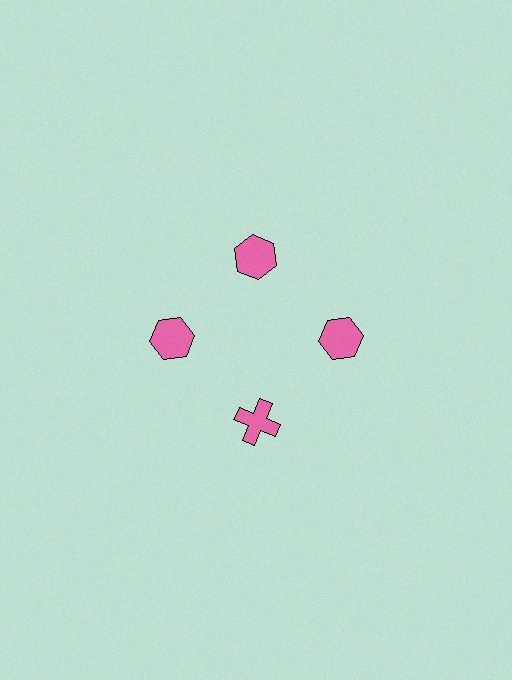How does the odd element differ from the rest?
It has a different shape: cross instead of hexagon.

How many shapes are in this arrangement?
There are 4 shapes arranged in a ring pattern.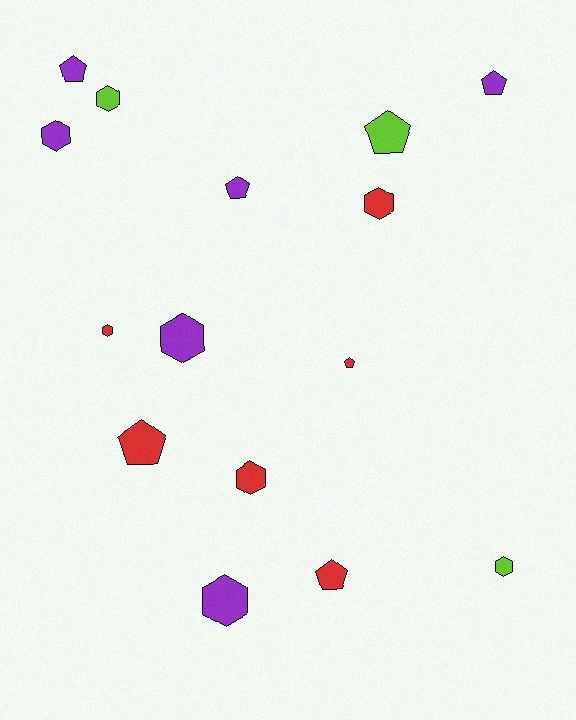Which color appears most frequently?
Purple, with 6 objects.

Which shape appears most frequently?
Hexagon, with 8 objects.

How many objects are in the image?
There are 15 objects.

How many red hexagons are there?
There are 3 red hexagons.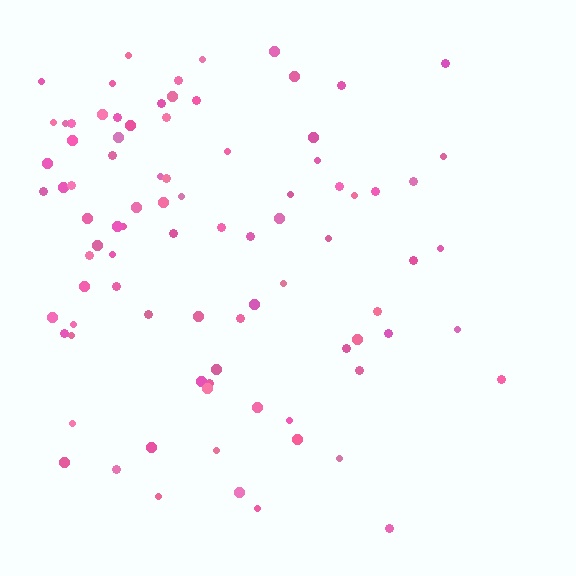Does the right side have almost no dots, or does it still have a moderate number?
Still a moderate number, just noticeably fewer than the left.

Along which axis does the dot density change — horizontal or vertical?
Horizontal.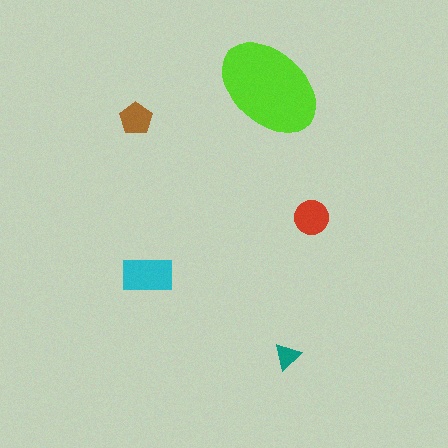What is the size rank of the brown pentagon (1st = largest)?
4th.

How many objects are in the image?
There are 5 objects in the image.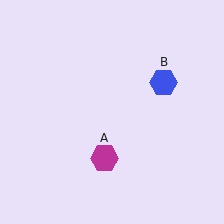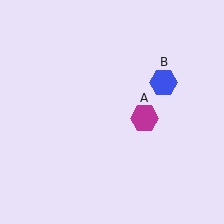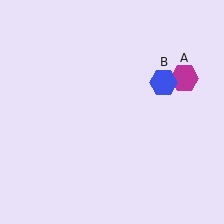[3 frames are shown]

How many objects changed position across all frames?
1 object changed position: magenta hexagon (object A).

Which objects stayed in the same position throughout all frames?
Blue hexagon (object B) remained stationary.